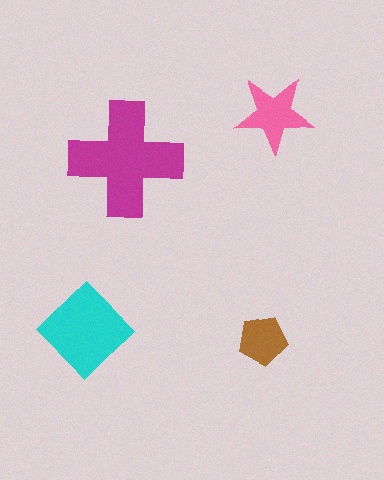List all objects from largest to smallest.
The magenta cross, the cyan diamond, the pink star, the brown pentagon.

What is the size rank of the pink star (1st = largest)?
3rd.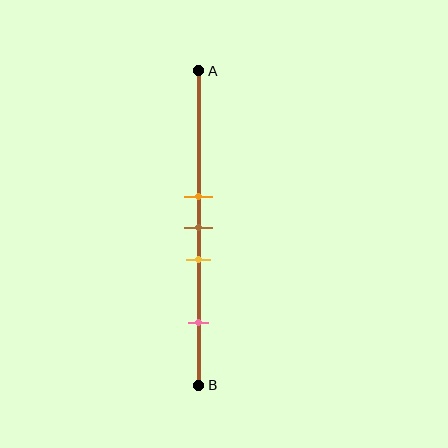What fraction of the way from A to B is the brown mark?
The brown mark is approximately 50% (0.5) of the way from A to B.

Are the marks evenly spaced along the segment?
No, the marks are not evenly spaced.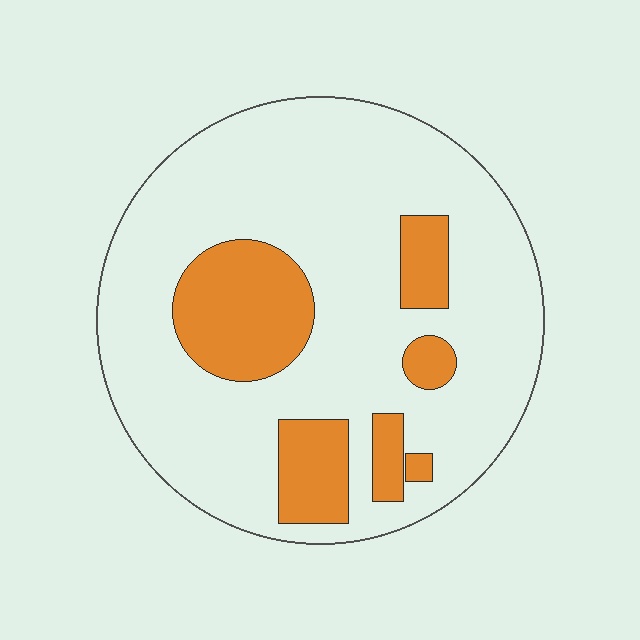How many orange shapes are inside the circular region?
6.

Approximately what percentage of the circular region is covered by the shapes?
Approximately 20%.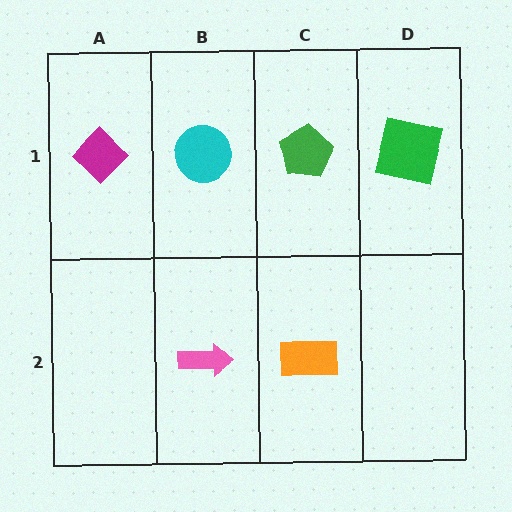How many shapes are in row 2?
2 shapes.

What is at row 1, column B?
A cyan circle.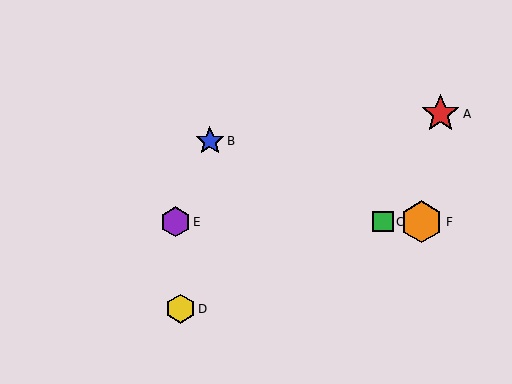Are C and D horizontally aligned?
No, C is at y≈222 and D is at y≈309.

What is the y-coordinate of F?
Object F is at y≈222.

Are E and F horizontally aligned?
Yes, both are at y≈222.